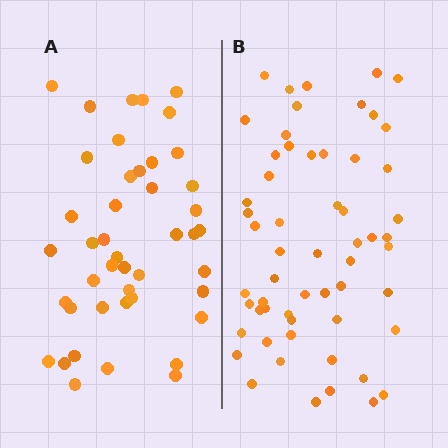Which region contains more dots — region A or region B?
Region B (the right region) has more dots.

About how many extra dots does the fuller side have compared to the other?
Region B has approximately 15 more dots than region A.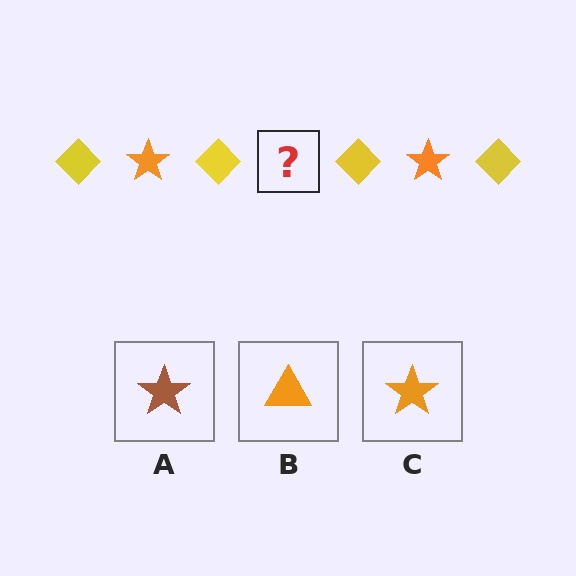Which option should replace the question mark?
Option C.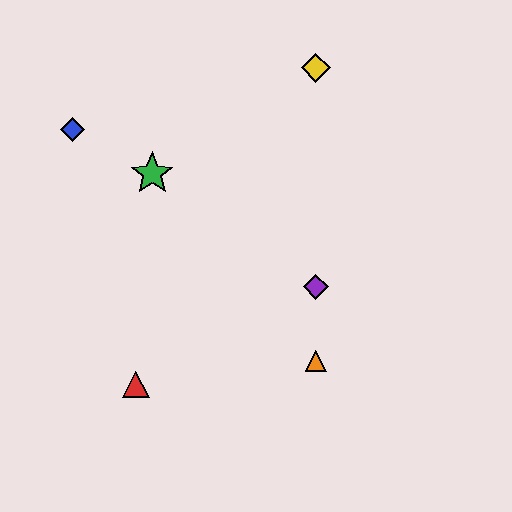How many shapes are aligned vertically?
3 shapes (the yellow diamond, the purple diamond, the orange triangle) are aligned vertically.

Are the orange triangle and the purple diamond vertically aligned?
Yes, both are at x≈316.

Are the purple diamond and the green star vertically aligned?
No, the purple diamond is at x≈316 and the green star is at x≈152.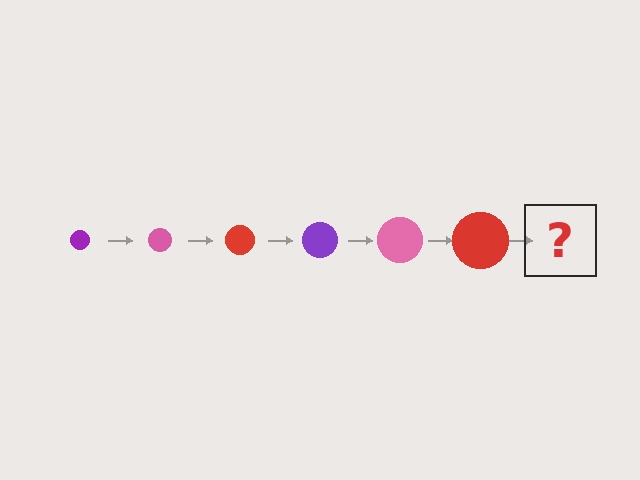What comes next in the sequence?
The next element should be a purple circle, larger than the previous one.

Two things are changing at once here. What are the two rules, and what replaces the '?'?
The two rules are that the circle grows larger each step and the color cycles through purple, pink, and red. The '?' should be a purple circle, larger than the previous one.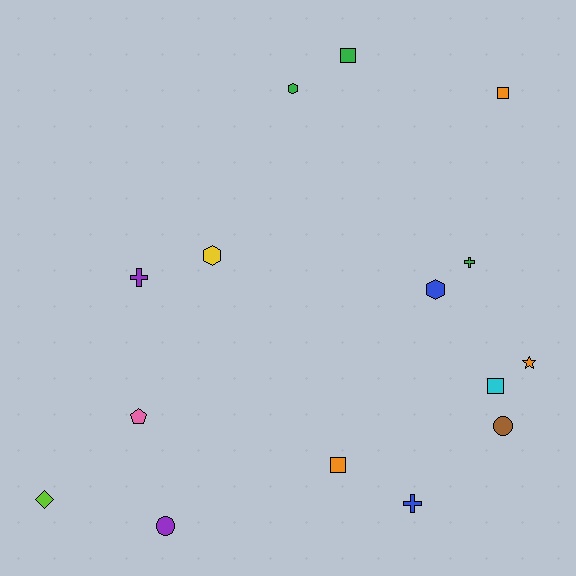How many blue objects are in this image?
There are 2 blue objects.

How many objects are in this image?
There are 15 objects.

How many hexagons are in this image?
There are 3 hexagons.